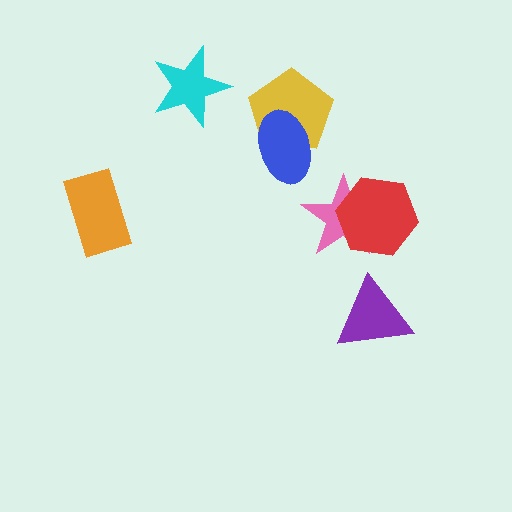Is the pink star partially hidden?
Yes, it is partially covered by another shape.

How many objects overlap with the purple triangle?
0 objects overlap with the purple triangle.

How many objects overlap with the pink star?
1 object overlaps with the pink star.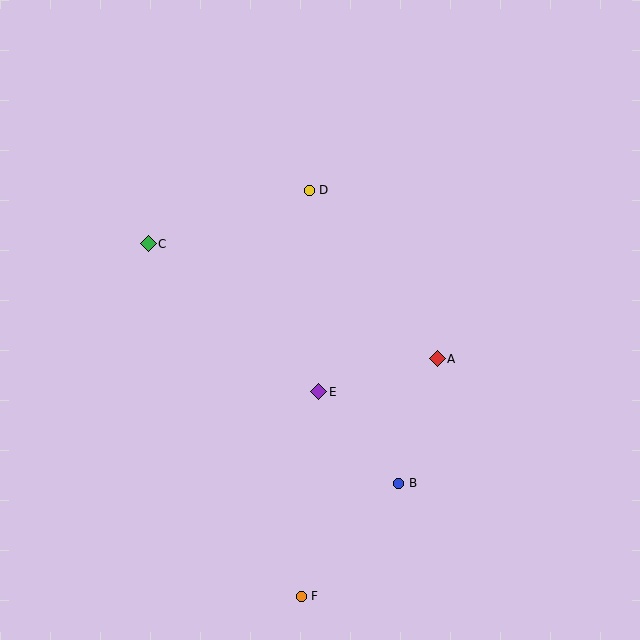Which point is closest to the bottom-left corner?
Point F is closest to the bottom-left corner.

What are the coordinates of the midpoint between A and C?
The midpoint between A and C is at (293, 301).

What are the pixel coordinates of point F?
Point F is at (301, 596).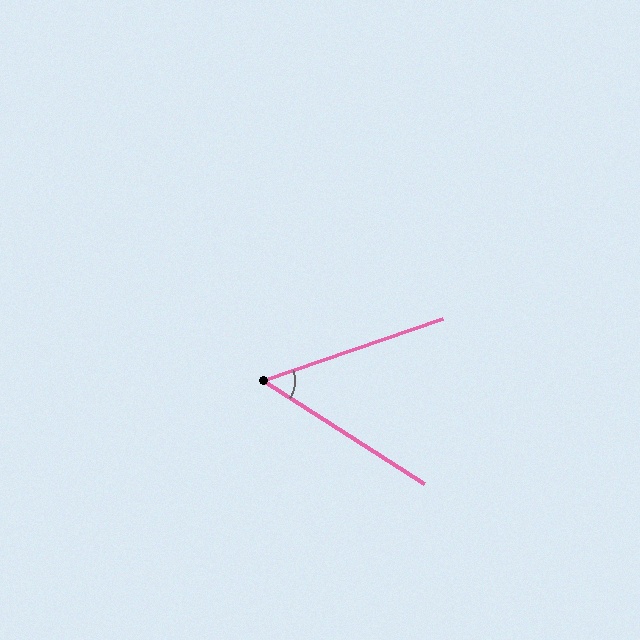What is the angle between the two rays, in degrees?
Approximately 52 degrees.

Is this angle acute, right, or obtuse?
It is acute.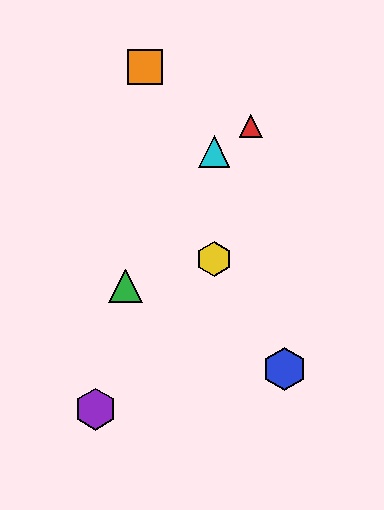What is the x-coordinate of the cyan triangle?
The cyan triangle is at x≈214.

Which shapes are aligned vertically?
The yellow hexagon, the cyan triangle are aligned vertically.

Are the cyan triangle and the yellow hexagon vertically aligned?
Yes, both are at x≈214.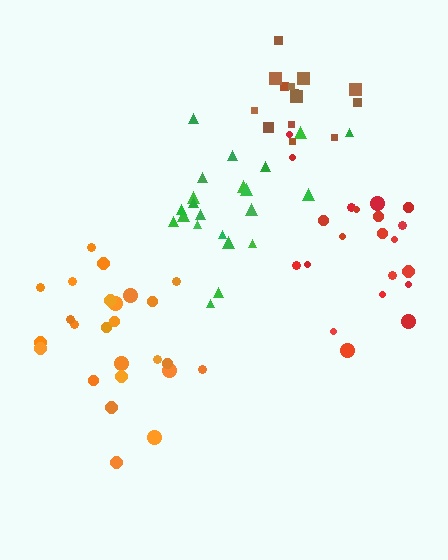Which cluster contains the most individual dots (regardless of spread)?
Orange (26).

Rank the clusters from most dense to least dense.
brown, orange, green, red.